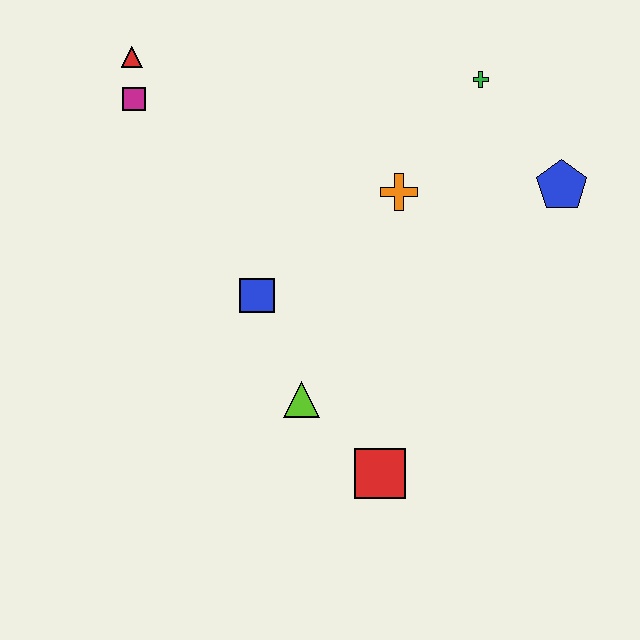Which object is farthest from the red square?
The red triangle is farthest from the red square.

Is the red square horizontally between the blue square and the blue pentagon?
Yes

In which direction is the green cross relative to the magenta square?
The green cross is to the right of the magenta square.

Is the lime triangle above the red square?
Yes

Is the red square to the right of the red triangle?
Yes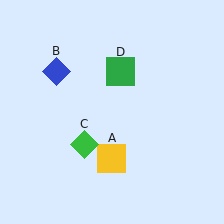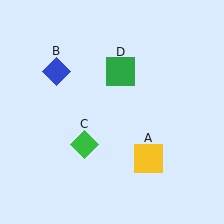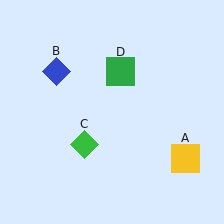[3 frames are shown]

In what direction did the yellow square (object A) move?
The yellow square (object A) moved right.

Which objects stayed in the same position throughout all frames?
Blue diamond (object B) and green diamond (object C) and green square (object D) remained stationary.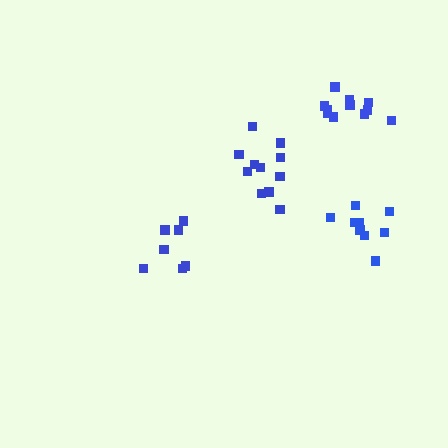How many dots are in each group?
Group 1: 11 dots, Group 2: 7 dots, Group 3: 11 dots, Group 4: 9 dots (38 total).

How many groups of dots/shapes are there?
There are 4 groups.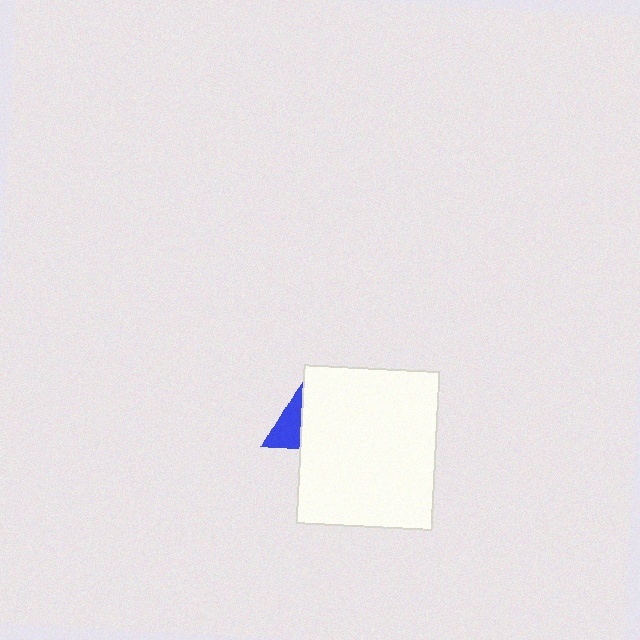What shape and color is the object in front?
The object in front is a white rectangle.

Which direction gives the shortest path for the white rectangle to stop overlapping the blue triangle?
Moving right gives the shortest separation.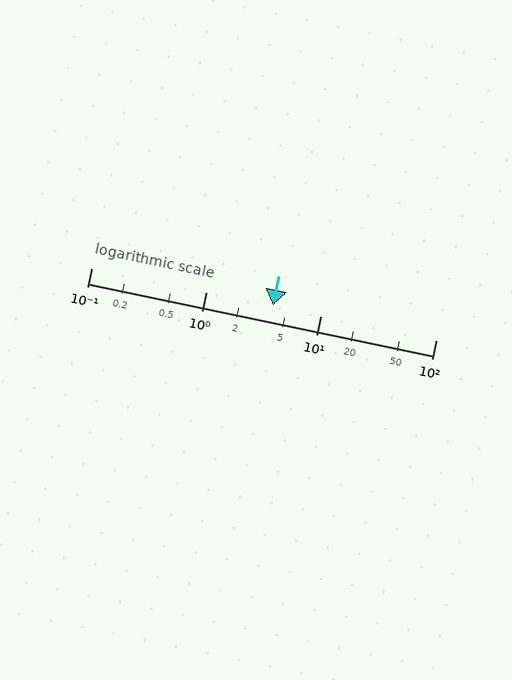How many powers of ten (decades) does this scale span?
The scale spans 3 decades, from 0.1 to 100.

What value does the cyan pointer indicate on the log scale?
The pointer indicates approximately 3.8.